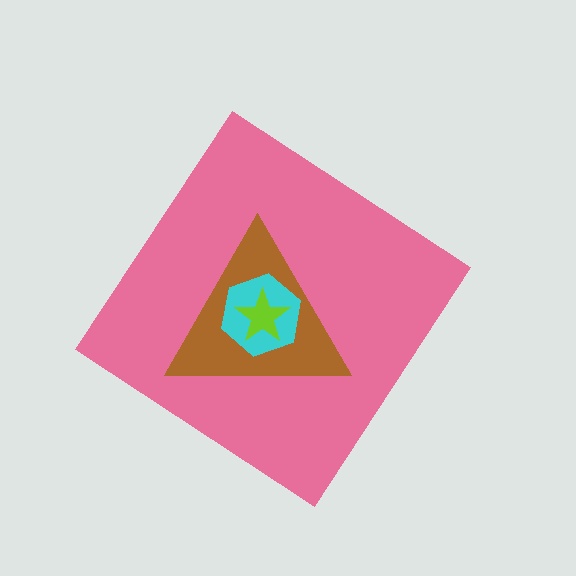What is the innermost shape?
The lime star.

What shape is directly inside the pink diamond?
The brown triangle.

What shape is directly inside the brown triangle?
The cyan hexagon.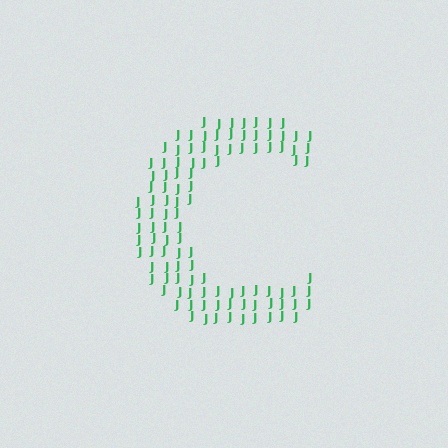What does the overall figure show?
The overall figure shows the letter C.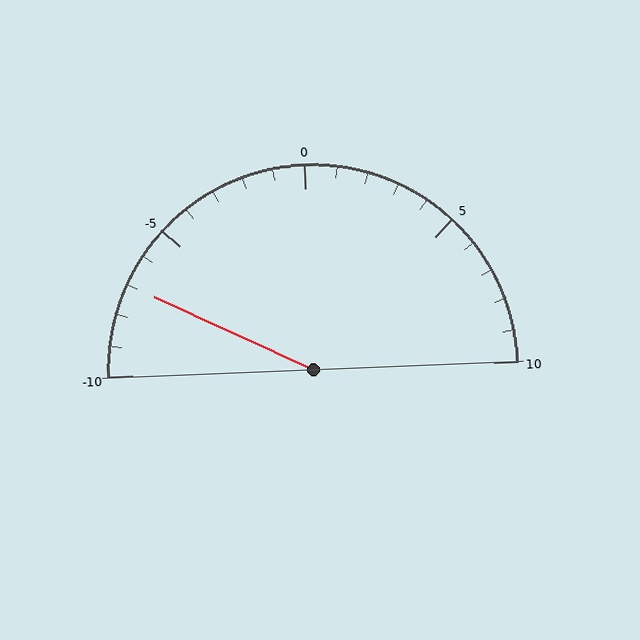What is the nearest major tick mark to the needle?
The nearest major tick mark is -5.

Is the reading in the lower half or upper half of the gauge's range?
The reading is in the lower half of the range (-10 to 10).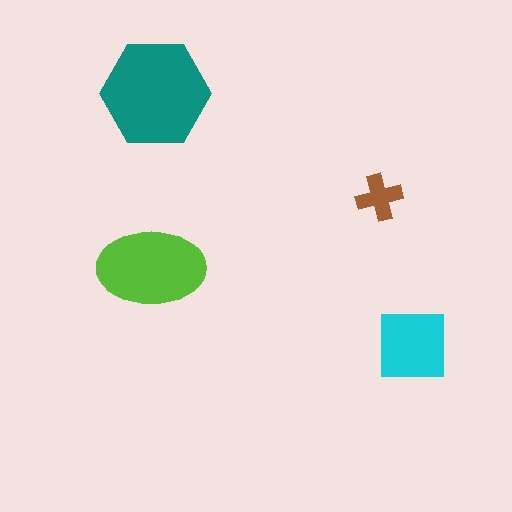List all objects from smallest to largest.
The brown cross, the cyan square, the lime ellipse, the teal hexagon.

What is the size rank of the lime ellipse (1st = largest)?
2nd.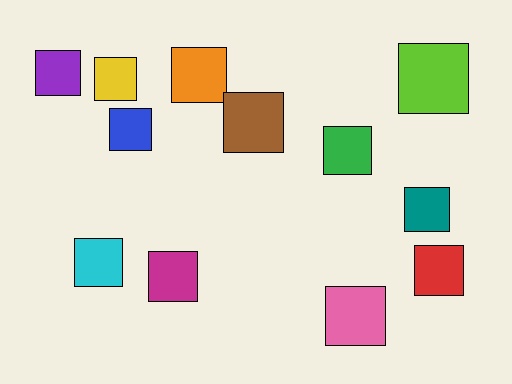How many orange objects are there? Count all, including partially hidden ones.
There is 1 orange object.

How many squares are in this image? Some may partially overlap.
There are 12 squares.